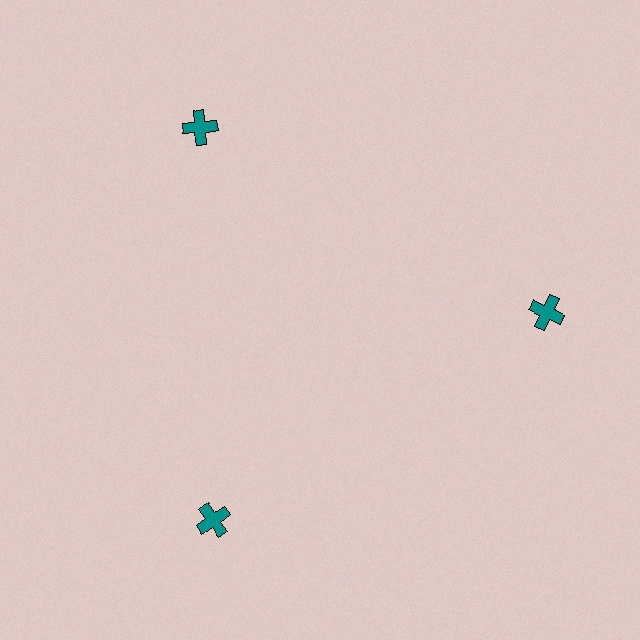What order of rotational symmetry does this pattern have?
This pattern has 3-fold rotational symmetry.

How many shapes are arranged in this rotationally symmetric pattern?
There are 3 shapes, arranged in 3 groups of 1.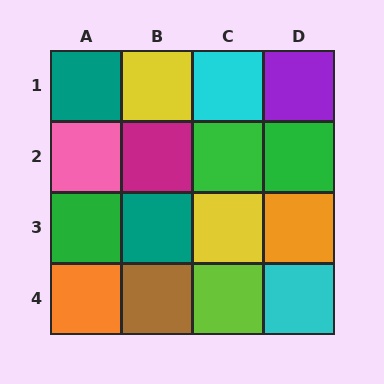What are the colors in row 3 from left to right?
Green, teal, yellow, orange.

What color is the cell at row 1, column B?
Yellow.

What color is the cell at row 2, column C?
Green.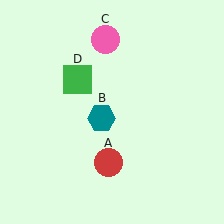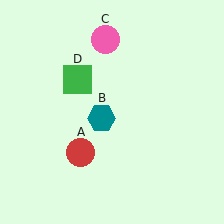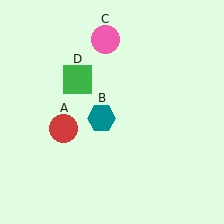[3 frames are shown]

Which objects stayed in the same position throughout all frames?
Teal hexagon (object B) and pink circle (object C) and green square (object D) remained stationary.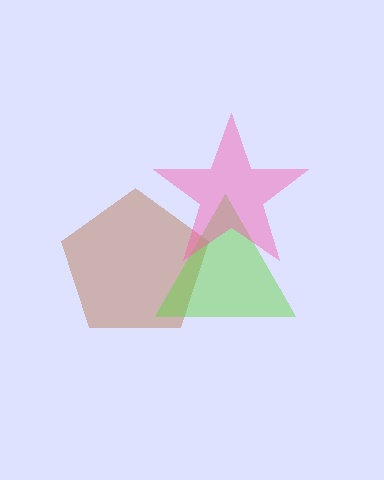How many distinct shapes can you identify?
There are 3 distinct shapes: a brown pentagon, a lime triangle, a pink star.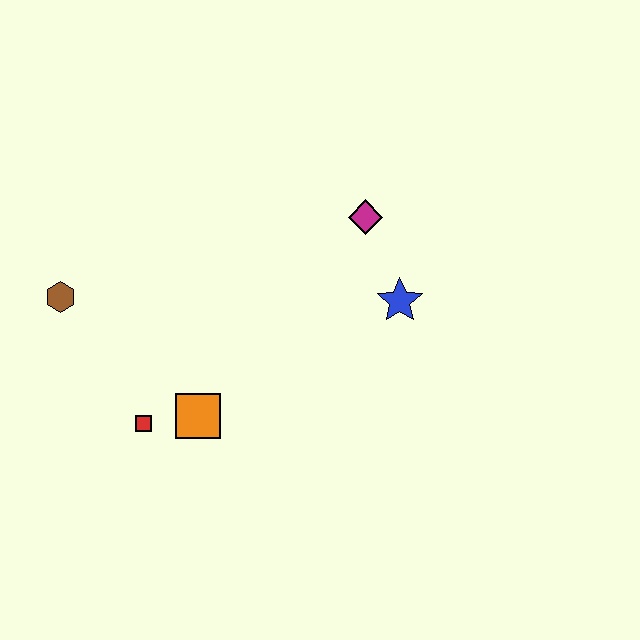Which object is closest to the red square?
The orange square is closest to the red square.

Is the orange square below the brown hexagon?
Yes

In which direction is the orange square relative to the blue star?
The orange square is to the left of the blue star.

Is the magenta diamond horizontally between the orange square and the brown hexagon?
No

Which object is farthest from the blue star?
The brown hexagon is farthest from the blue star.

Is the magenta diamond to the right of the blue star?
No